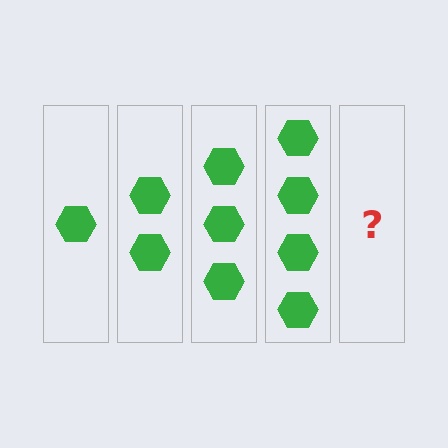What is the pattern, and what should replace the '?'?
The pattern is that each step adds one more hexagon. The '?' should be 5 hexagons.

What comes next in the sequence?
The next element should be 5 hexagons.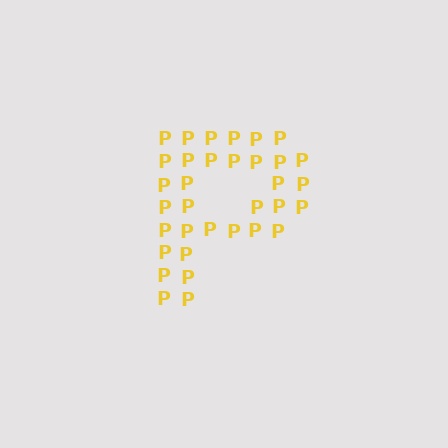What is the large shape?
The large shape is the letter P.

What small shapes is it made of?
It is made of small letter P's.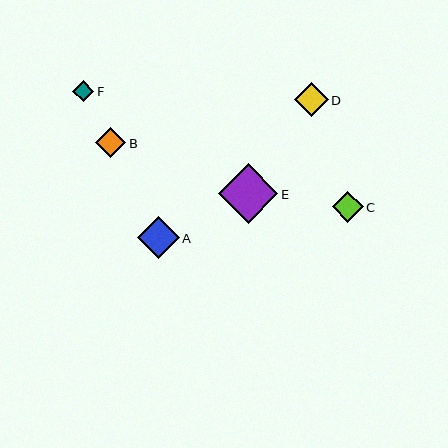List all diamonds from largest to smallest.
From largest to smallest: E, A, D, C, B, F.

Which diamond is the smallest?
Diamond F is the smallest with a size of approximately 21 pixels.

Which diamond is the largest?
Diamond E is the largest with a size of approximately 59 pixels.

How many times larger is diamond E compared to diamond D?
Diamond E is approximately 1.7 times the size of diamond D.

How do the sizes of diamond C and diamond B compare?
Diamond C and diamond B are approximately the same size.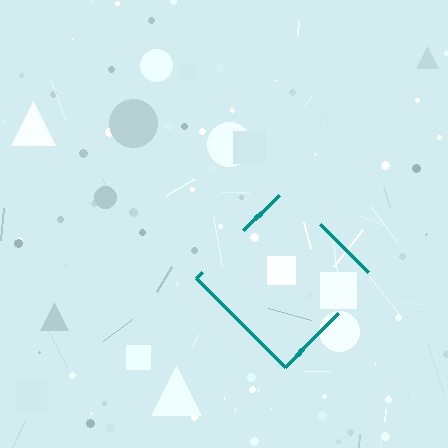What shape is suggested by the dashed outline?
The dashed outline suggests a diamond.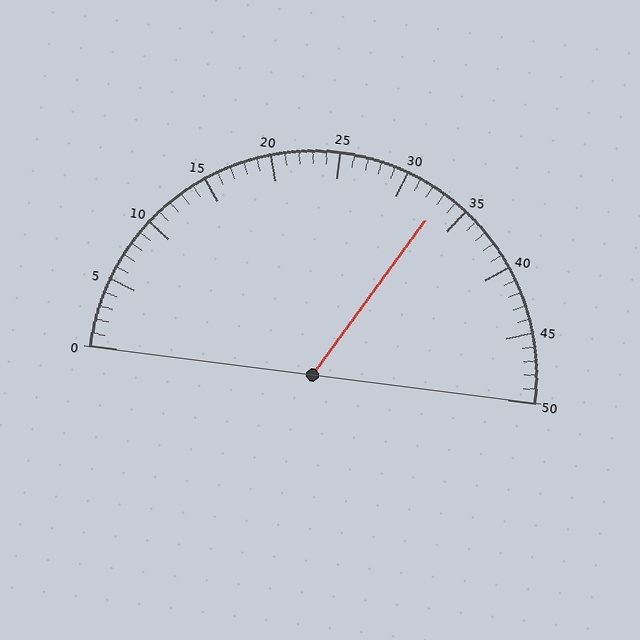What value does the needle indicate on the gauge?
The needle indicates approximately 33.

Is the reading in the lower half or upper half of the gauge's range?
The reading is in the upper half of the range (0 to 50).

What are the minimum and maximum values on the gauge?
The gauge ranges from 0 to 50.